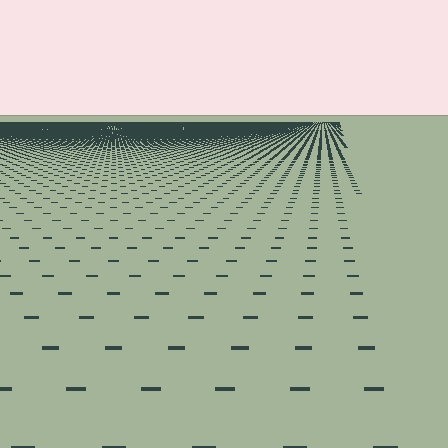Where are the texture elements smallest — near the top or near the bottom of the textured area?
Near the top.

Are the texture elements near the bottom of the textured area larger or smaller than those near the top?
Larger. Near the bottom, elements are closer to the viewer and appear at a bigger on-screen size.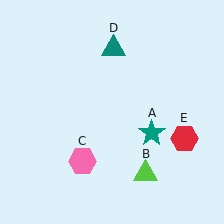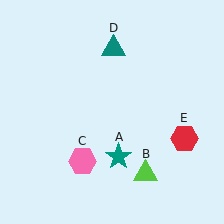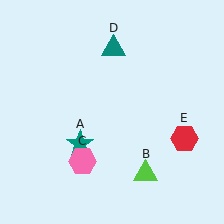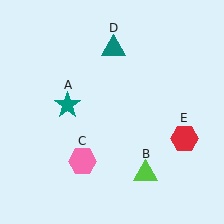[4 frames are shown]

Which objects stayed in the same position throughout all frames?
Lime triangle (object B) and pink hexagon (object C) and teal triangle (object D) and red hexagon (object E) remained stationary.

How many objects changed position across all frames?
1 object changed position: teal star (object A).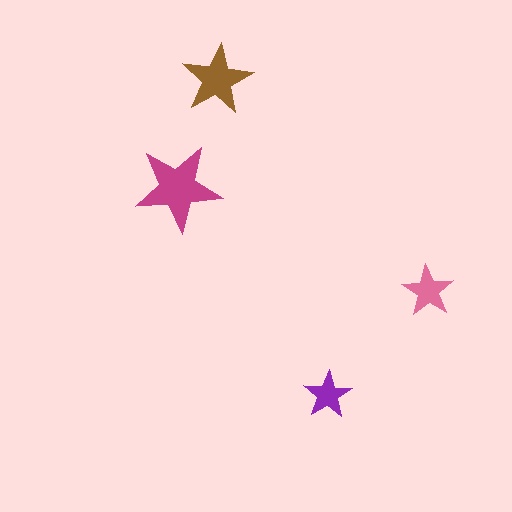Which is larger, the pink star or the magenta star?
The magenta one.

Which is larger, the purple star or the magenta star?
The magenta one.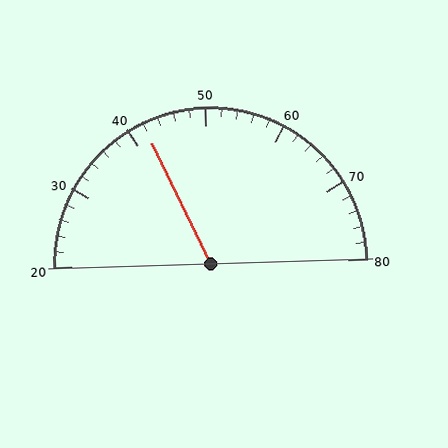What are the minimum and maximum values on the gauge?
The gauge ranges from 20 to 80.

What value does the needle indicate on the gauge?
The needle indicates approximately 42.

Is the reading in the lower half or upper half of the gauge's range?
The reading is in the lower half of the range (20 to 80).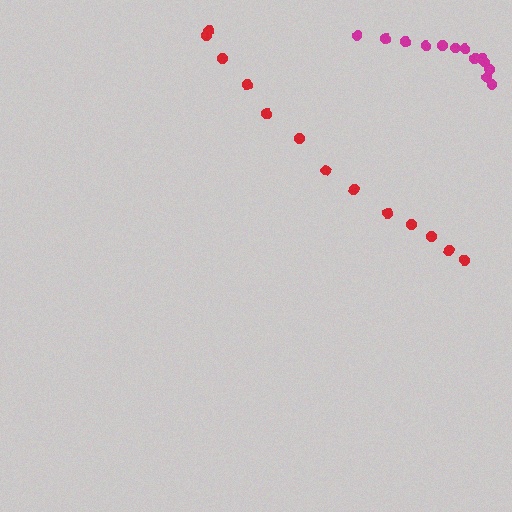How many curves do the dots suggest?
There are 2 distinct paths.